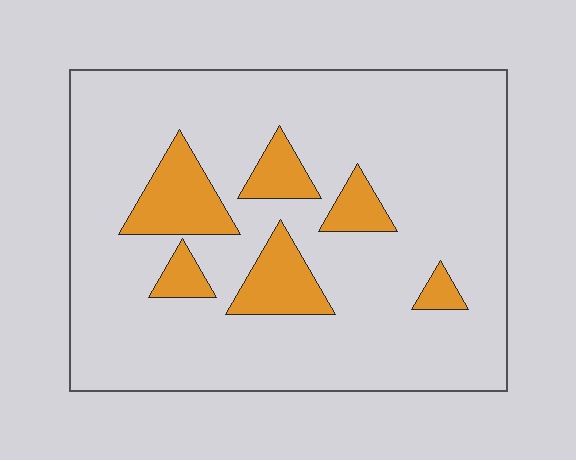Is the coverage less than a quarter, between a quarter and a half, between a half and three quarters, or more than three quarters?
Less than a quarter.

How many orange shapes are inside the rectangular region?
6.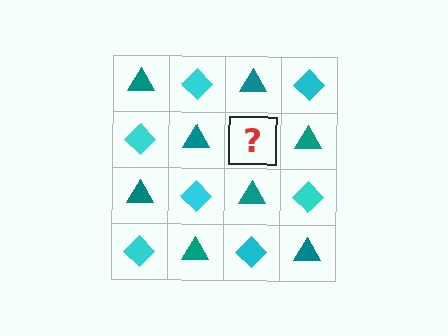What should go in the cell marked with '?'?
The missing cell should contain a cyan diamond.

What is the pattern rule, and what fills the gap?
The rule is that it alternates teal triangle and cyan diamond in a checkerboard pattern. The gap should be filled with a cyan diamond.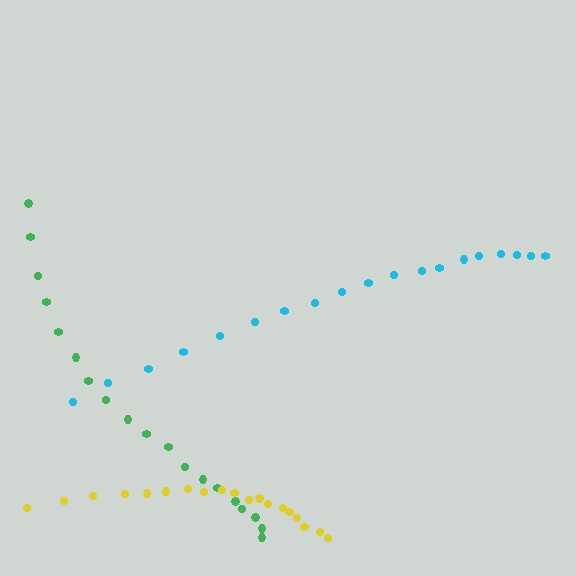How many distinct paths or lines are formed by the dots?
There are 3 distinct paths.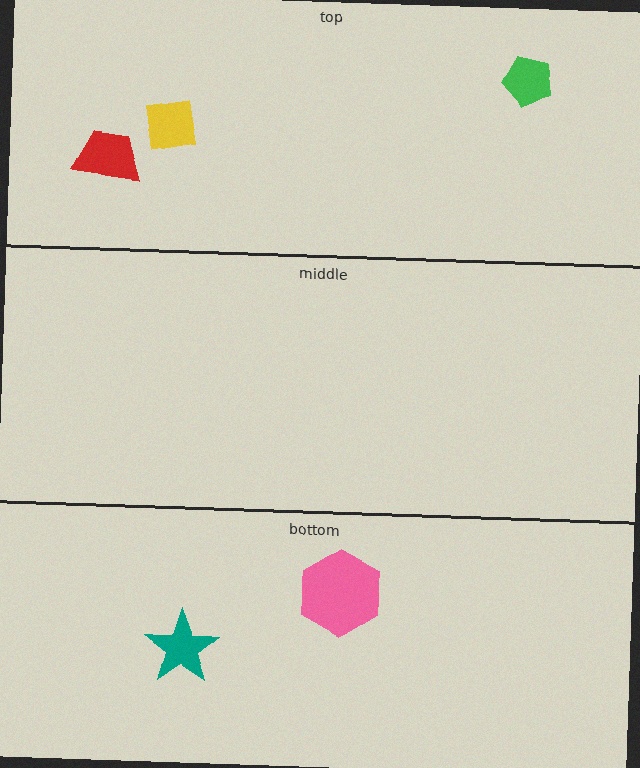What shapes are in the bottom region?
The teal star, the pink hexagon.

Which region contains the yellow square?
The top region.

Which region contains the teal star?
The bottom region.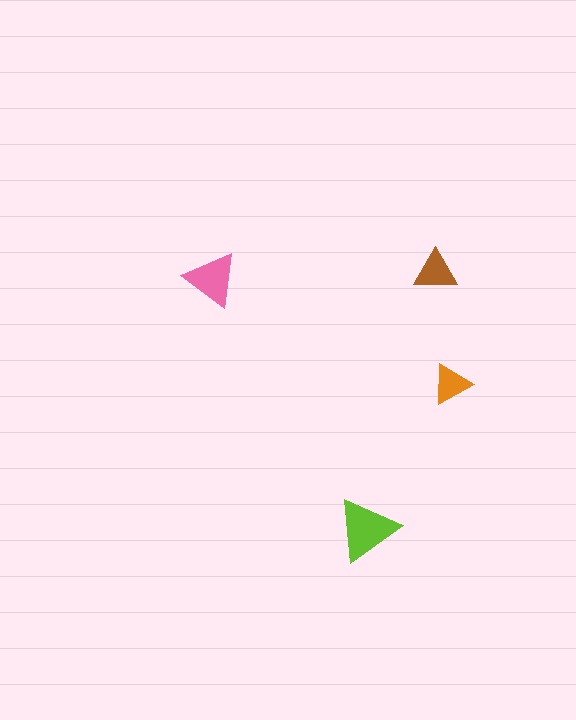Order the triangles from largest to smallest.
the lime one, the pink one, the brown one, the orange one.